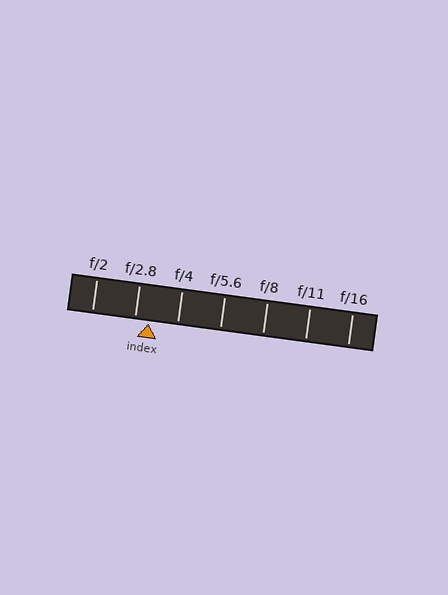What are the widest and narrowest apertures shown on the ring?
The widest aperture shown is f/2 and the narrowest is f/16.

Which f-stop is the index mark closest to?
The index mark is closest to f/2.8.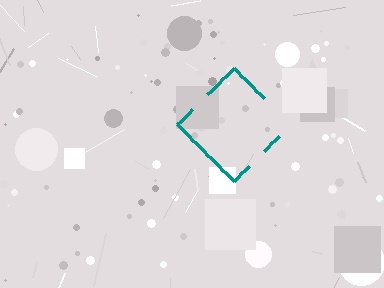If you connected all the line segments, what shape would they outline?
They would outline a diamond.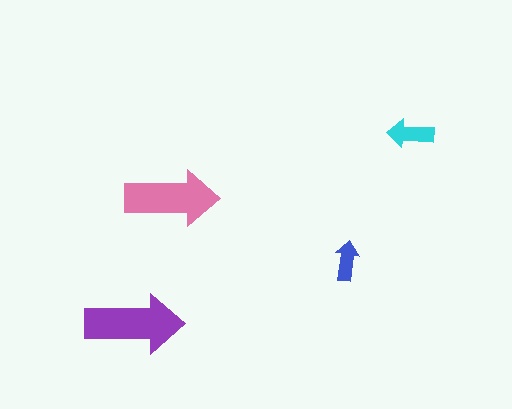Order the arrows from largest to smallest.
the purple one, the pink one, the cyan one, the blue one.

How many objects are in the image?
There are 4 objects in the image.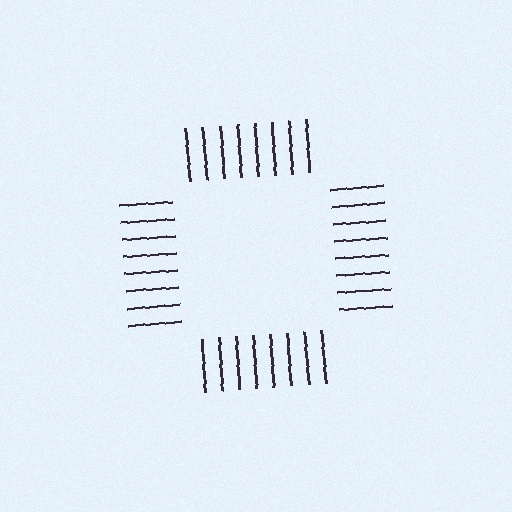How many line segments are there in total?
32 — 8 along each of the 4 edges.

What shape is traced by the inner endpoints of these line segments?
An illusory square — the line segments terminate on its edges but no continuous stroke is drawn.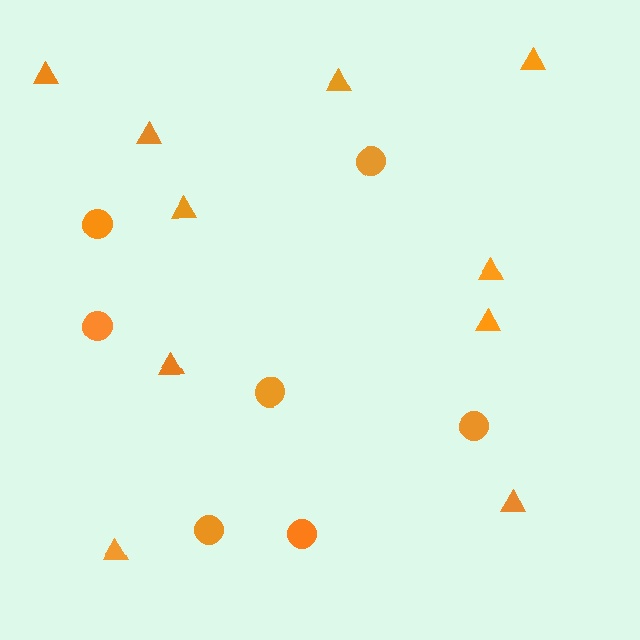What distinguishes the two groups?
There are 2 groups: one group of triangles (10) and one group of circles (7).